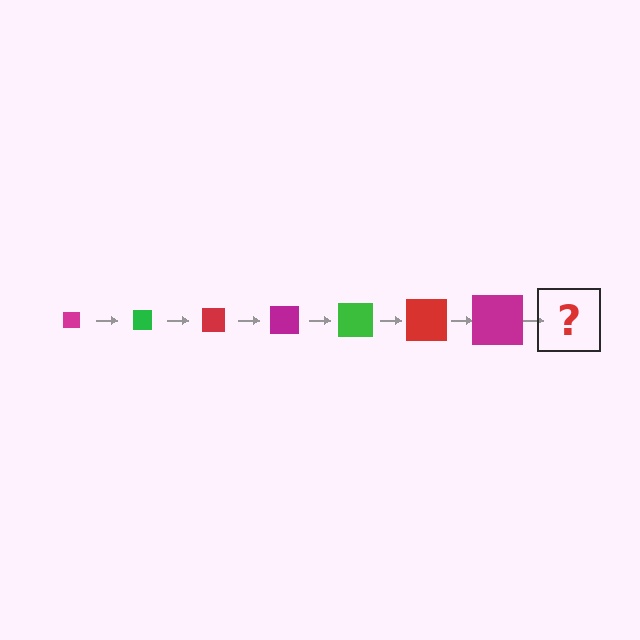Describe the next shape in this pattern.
It should be a green square, larger than the previous one.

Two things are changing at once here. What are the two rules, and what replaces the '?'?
The two rules are that the square grows larger each step and the color cycles through magenta, green, and red. The '?' should be a green square, larger than the previous one.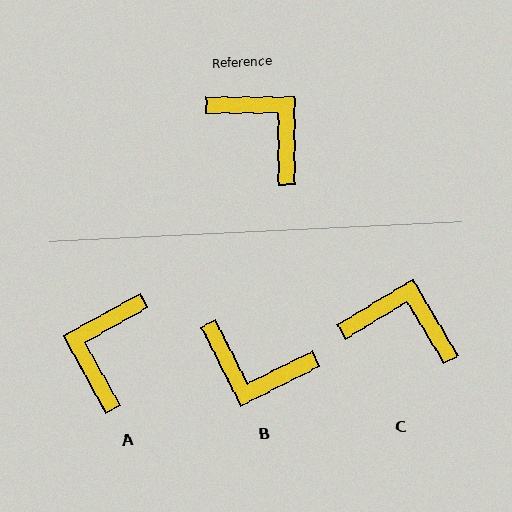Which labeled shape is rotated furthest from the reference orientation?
B, about 154 degrees away.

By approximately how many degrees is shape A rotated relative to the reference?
Approximately 119 degrees counter-clockwise.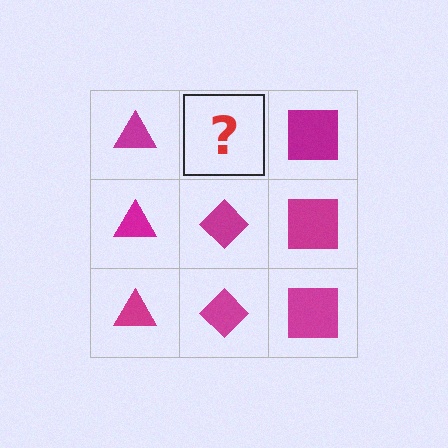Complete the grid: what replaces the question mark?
The question mark should be replaced with a magenta diamond.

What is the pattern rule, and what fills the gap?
The rule is that each column has a consistent shape. The gap should be filled with a magenta diamond.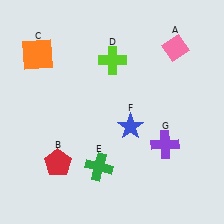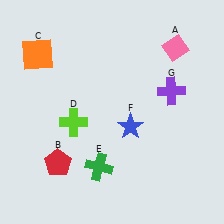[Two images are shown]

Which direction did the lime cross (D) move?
The lime cross (D) moved down.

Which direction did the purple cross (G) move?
The purple cross (G) moved up.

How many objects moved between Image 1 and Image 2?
2 objects moved between the two images.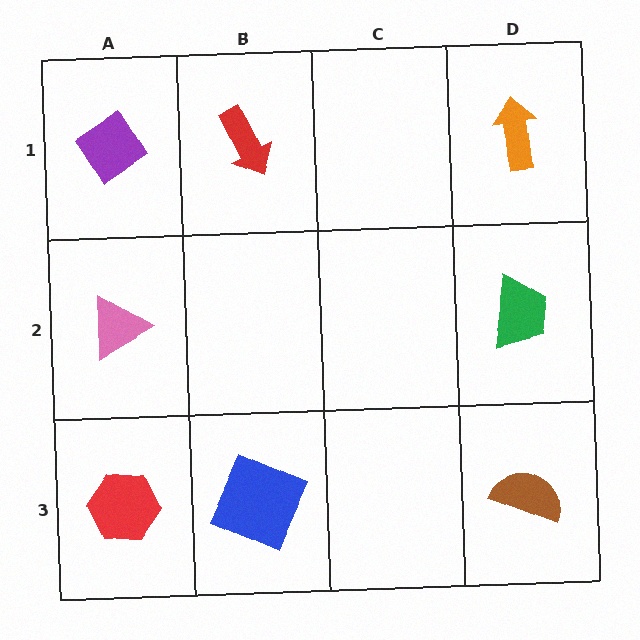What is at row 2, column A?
A pink triangle.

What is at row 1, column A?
A purple diamond.